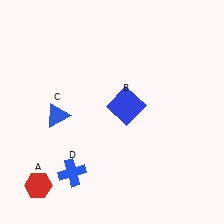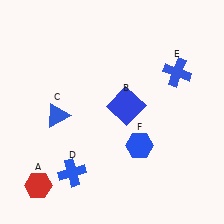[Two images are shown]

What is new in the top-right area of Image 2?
A blue cross (E) was added in the top-right area of Image 2.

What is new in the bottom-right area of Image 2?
A blue hexagon (F) was added in the bottom-right area of Image 2.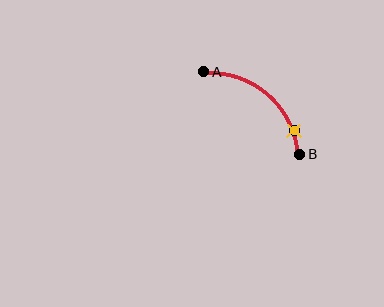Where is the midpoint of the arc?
The arc midpoint is the point on the curve farthest from the straight line joining A and B. It sits above and to the right of that line.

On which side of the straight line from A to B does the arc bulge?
The arc bulges above and to the right of the straight line connecting A and B.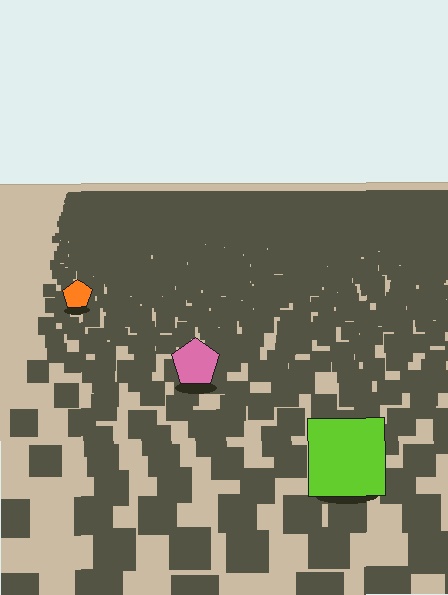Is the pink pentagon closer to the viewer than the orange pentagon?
Yes. The pink pentagon is closer — you can tell from the texture gradient: the ground texture is coarser near it.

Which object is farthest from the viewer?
The orange pentagon is farthest from the viewer. It appears smaller and the ground texture around it is denser.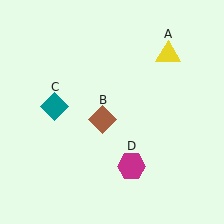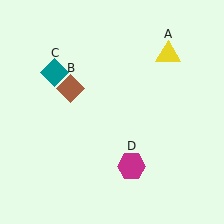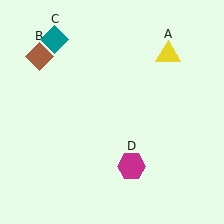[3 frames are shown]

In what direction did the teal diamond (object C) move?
The teal diamond (object C) moved up.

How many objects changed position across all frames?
2 objects changed position: brown diamond (object B), teal diamond (object C).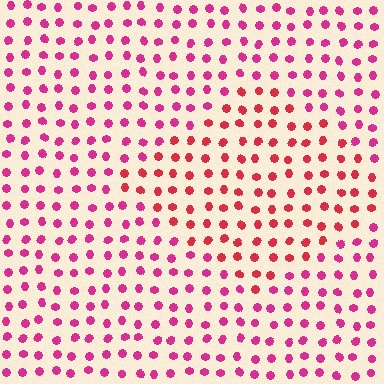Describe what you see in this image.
The image is filled with small magenta elements in a uniform arrangement. A diamond-shaped region is visible where the elements are tinted to a slightly different hue, forming a subtle color boundary.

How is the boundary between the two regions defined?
The boundary is defined purely by a slight shift in hue (about 28 degrees). Spacing, size, and orientation are identical on both sides.